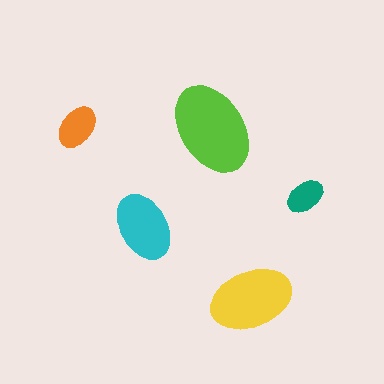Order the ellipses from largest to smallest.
the lime one, the yellow one, the cyan one, the orange one, the teal one.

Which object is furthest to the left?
The orange ellipse is leftmost.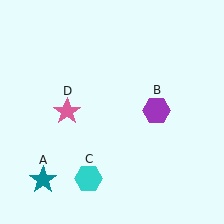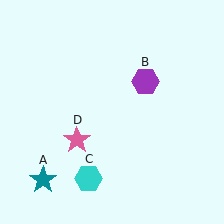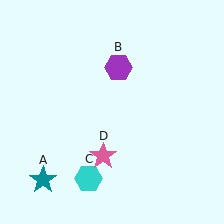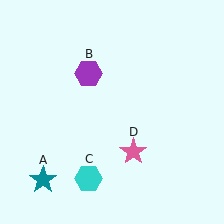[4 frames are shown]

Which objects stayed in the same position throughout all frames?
Teal star (object A) and cyan hexagon (object C) remained stationary.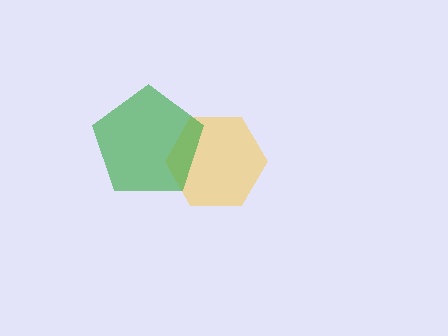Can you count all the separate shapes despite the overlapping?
Yes, there are 2 separate shapes.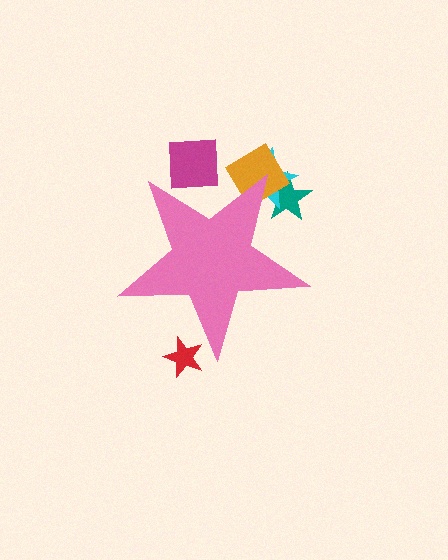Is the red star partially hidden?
Yes, the red star is partially hidden behind the pink star.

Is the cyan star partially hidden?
Yes, the cyan star is partially hidden behind the pink star.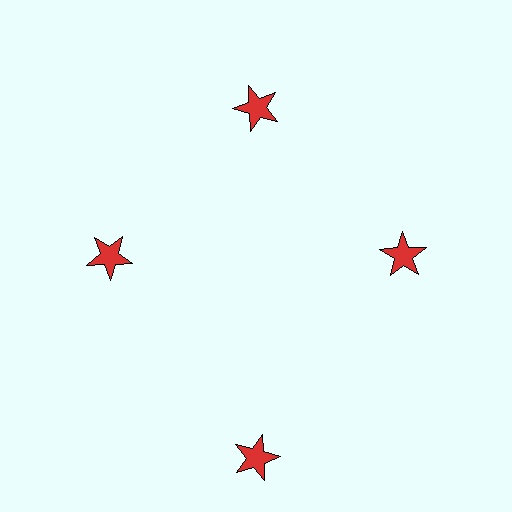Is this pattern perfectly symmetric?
No. The 4 red stars are arranged in a ring, but one element near the 6 o'clock position is pushed outward from the center, breaking the 4-fold rotational symmetry.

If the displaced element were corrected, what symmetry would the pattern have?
It would have 4-fold rotational symmetry — the pattern would map onto itself every 90 degrees.